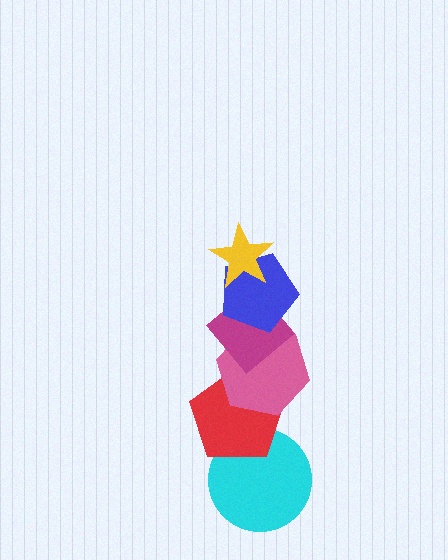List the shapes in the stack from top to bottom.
From top to bottom: the yellow star, the blue pentagon, the magenta diamond, the pink hexagon, the red pentagon, the cyan circle.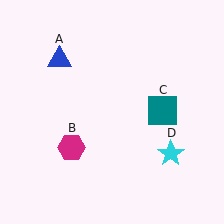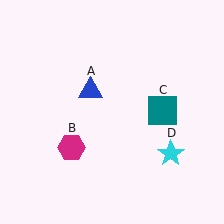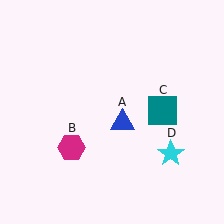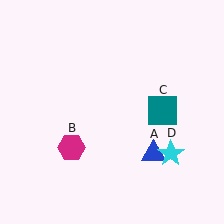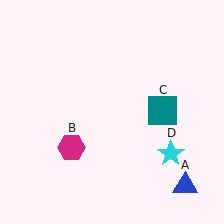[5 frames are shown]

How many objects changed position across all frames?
1 object changed position: blue triangle (object A).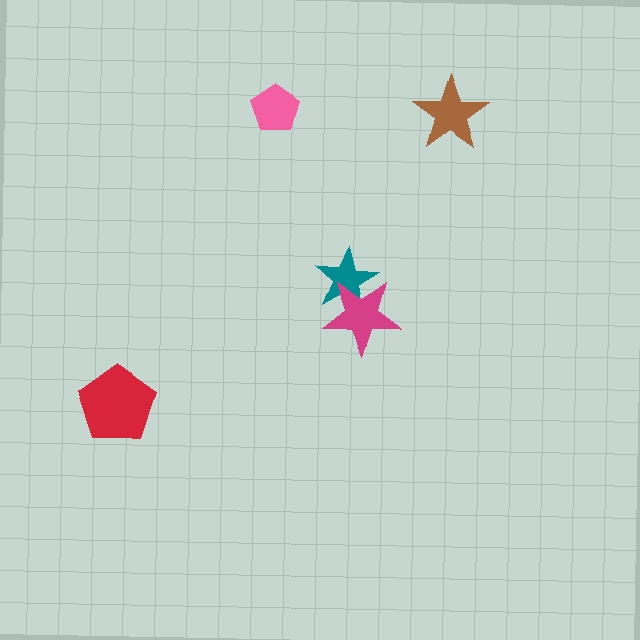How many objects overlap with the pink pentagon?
0 objects overlap with the pink pentagon.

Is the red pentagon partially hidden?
No, no other shape covers it.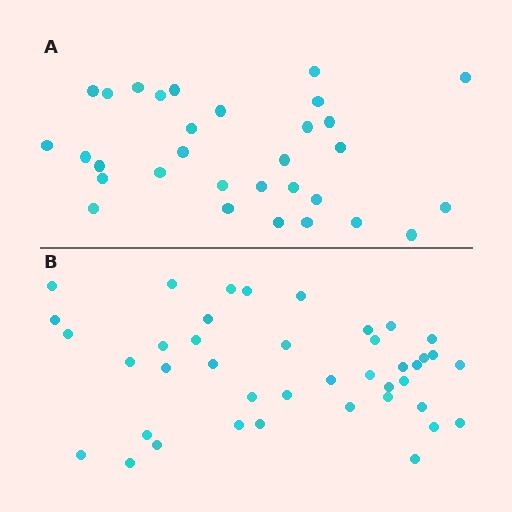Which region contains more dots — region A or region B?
Region B (the bottom region) has more dots.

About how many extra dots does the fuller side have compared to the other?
Region B has roughly 10 or so more dots than region A.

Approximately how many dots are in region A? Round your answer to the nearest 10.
About 30 dots. (The exact count is 31, which rounds to 30.)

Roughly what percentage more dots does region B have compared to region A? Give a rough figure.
About 30% more.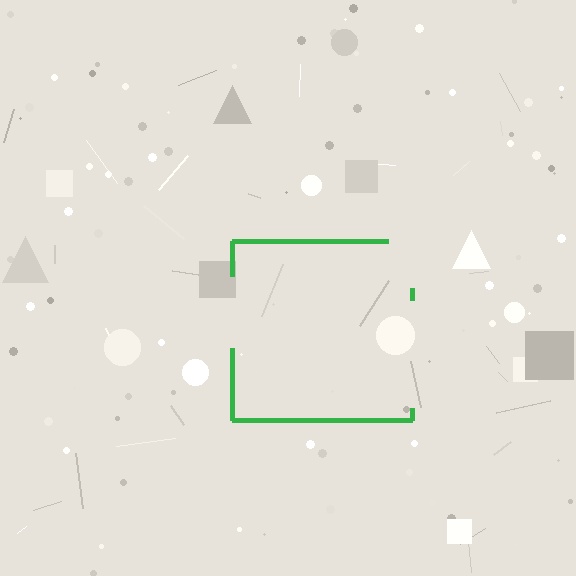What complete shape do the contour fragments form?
The contour fragments form a square.